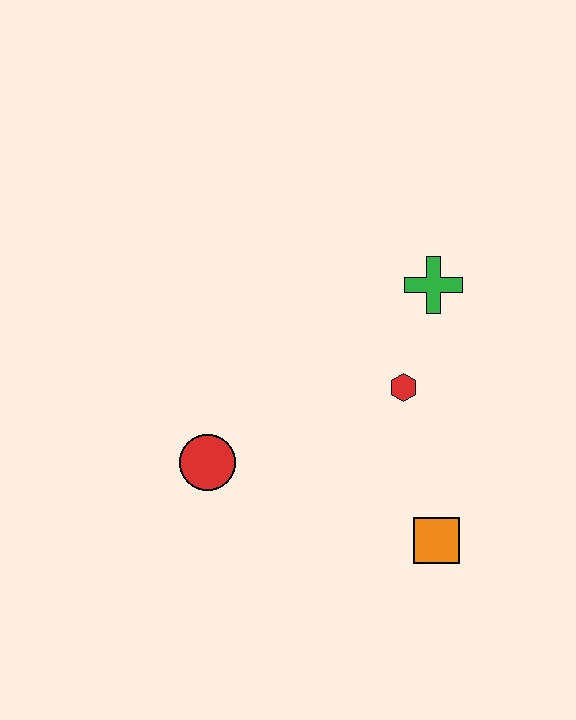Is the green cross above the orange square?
Yes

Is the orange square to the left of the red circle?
No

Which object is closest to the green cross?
The red hexagon is closest to the green cross.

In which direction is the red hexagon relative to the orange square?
The red hexagon is above the orange square.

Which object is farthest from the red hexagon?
The red circle is farthest from the red hexagon.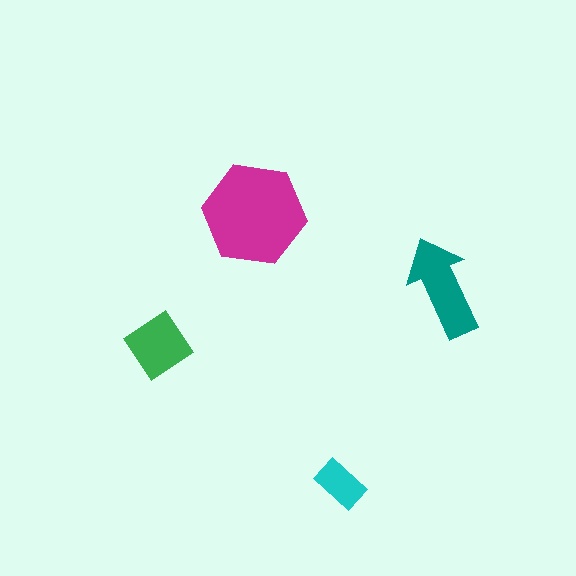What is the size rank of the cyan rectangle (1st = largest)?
4th.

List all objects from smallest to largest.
The cyan rectangle, the green diamond, the teal arrow, the magenta hexagon.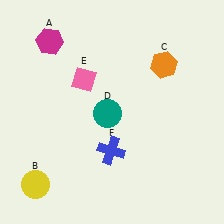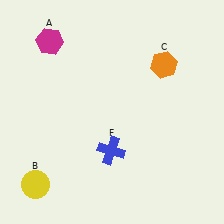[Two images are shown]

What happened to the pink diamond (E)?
The pink diamond (E) was removed in Image 2. It was in the top-left area of Image 1.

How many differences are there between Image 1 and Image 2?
There are 2 differences between the two images.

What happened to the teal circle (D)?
The teal circle (D) was removed in Image 2. It was in the bottom-left area of Image 1.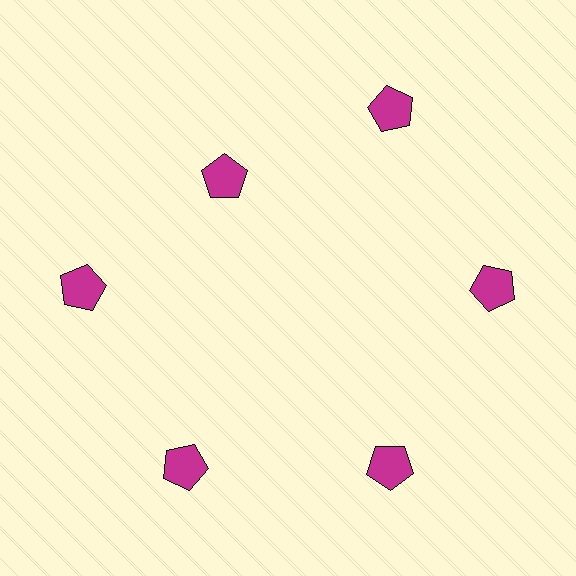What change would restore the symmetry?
The symmetry would be restored by moving it outward, back onto the ring so that all 6 pentagons sit at equal angles and equal distance from the center.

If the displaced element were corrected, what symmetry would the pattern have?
It would have 6-fold rotational symmetry — the pattern would map onto itself every 60 degrees.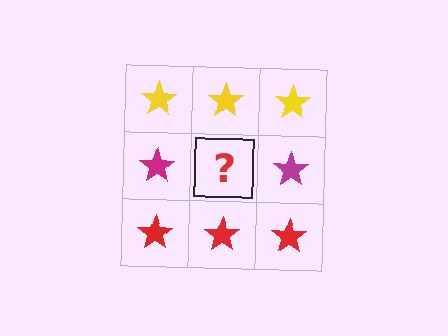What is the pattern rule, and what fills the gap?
The rule is that each row has a consistent color. The gap should be filled with a magenta star.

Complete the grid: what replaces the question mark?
The question mark should be replaced with a magenta star.